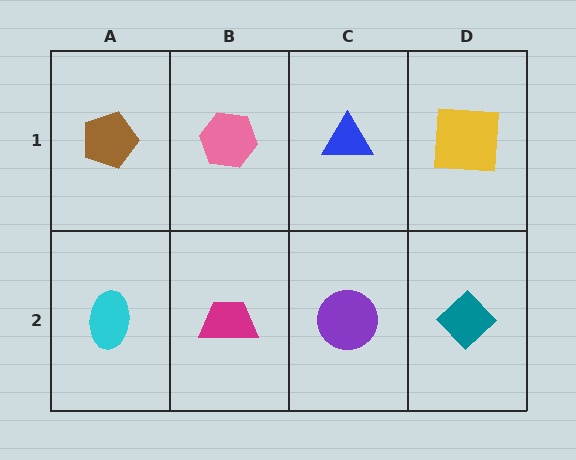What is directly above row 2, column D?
A yellow square.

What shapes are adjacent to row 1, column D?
A teal diamond (row 2, column D), a blue triangle (row 1, column C).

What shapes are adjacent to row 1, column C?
A purple circle (row 2, column C), a pink hexagon (row 1, column B), a yellow square (row 1, column D).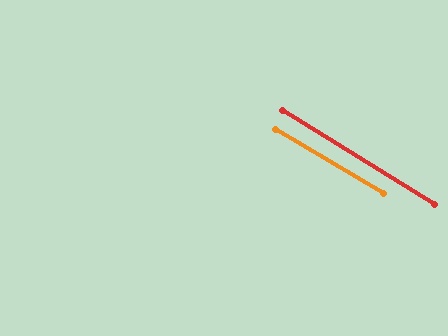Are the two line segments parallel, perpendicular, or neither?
Parallel — their directions differ by only 1.4°.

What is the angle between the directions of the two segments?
Approximately 1 degree.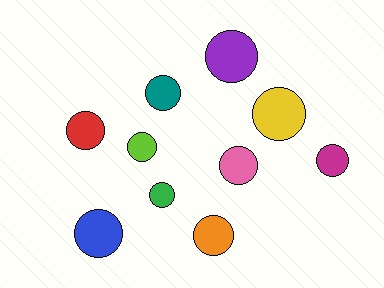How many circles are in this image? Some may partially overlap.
There are 10 circles.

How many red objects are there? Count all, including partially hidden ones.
There is 1 red object.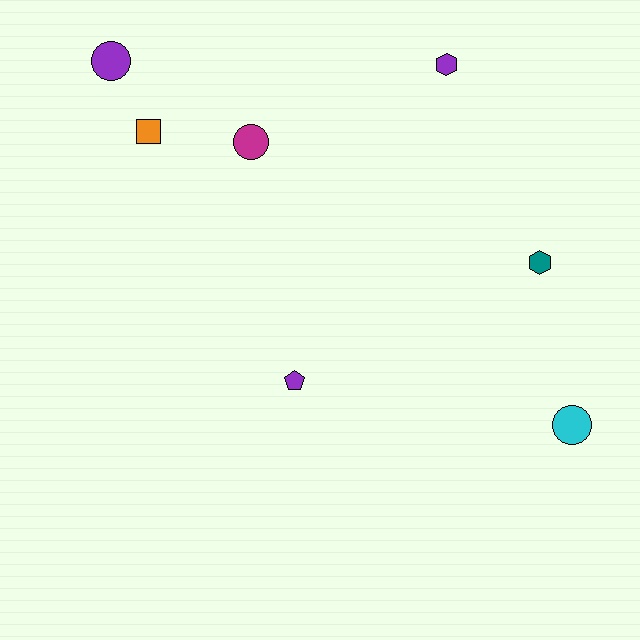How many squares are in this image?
There is 1 square.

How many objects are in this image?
There are 7 objects.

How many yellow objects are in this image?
There are no yellow objects.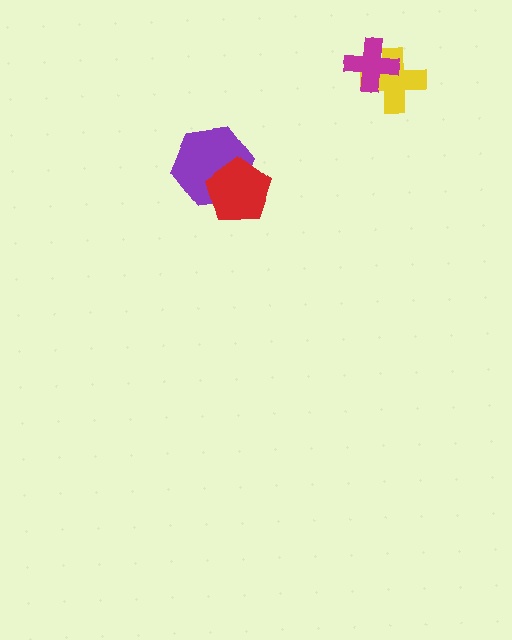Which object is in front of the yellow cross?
The magenta cross is in front of the yellow cross.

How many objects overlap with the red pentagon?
1 object overlaps with the red pentagon.